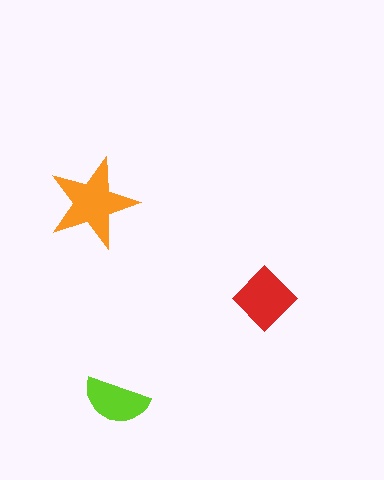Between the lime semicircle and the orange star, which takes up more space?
The orange star.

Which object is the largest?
The orange star.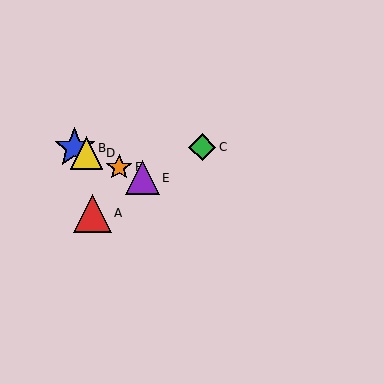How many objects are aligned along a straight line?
4 objects (B, D, E, F) are aligned along a straight line.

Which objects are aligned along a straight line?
Objects B, D, E, F are aligned along a straight line.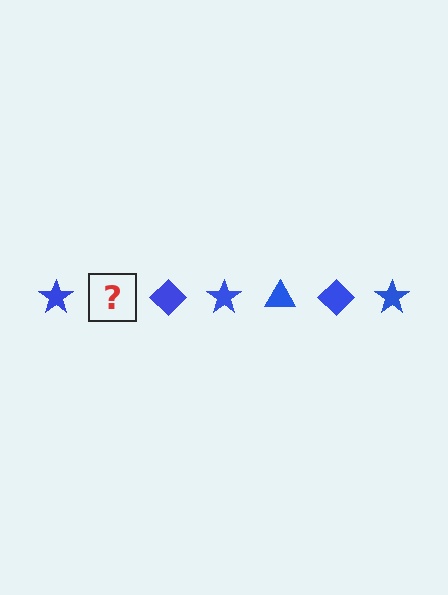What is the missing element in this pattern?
The missing element is a blue triangle.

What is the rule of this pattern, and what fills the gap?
The rule is that the pattern cycles through star, triangle, diamond shapes in blue. The gap should be filled with a blue triangle.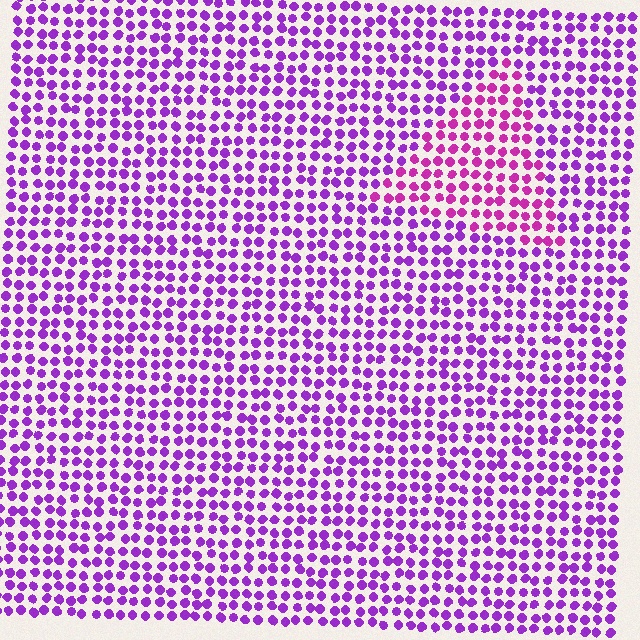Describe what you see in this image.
The image is filled with small purple elements in a uniform arrangement. A triangle-shaped region is visible where the elements are tinted to a slightly different hue, forming a subtle color boundary.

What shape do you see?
I see a triangle.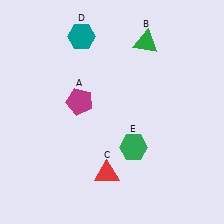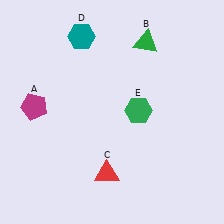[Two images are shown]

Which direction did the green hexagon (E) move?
The green hexagon (E) moved up.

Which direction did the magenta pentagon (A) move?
The magenta pentagon (A) moved left.